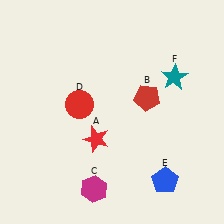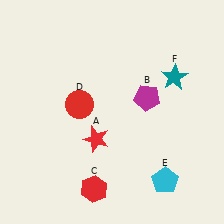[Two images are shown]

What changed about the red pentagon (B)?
In Image 1, B is red. In Image 2, it changed to magenta.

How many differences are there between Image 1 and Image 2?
There are 3 differences between the two images.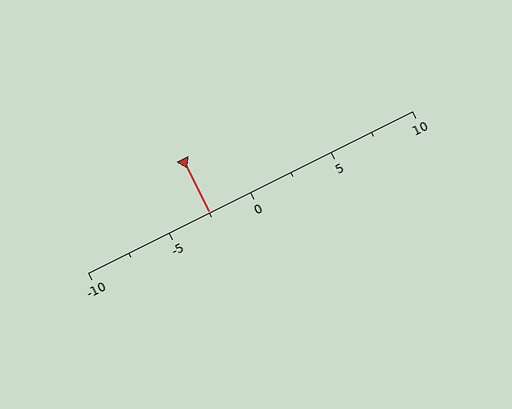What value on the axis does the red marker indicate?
The marker indicates approximately -2.5.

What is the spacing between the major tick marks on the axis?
The major ticks are spaced 5 apart.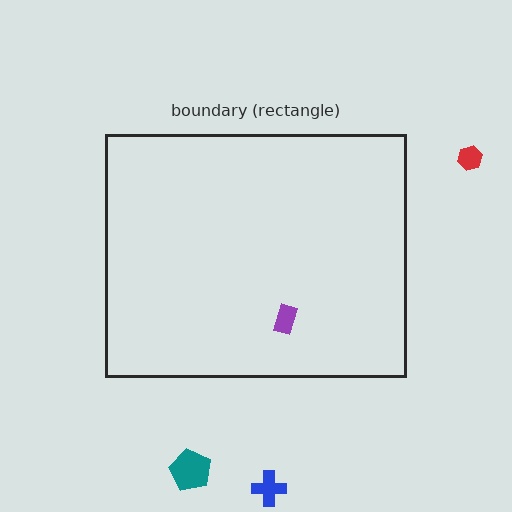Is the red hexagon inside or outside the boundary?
Outside.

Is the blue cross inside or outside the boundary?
Outside.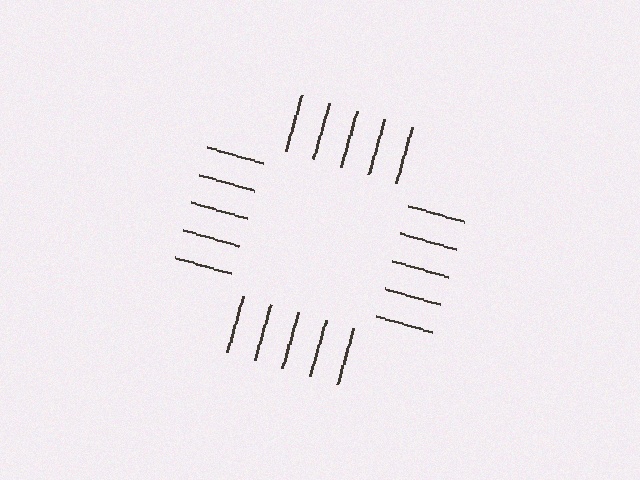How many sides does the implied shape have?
4 sides — the line-ends trace a square.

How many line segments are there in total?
20 — 5 along each of the 4 edges.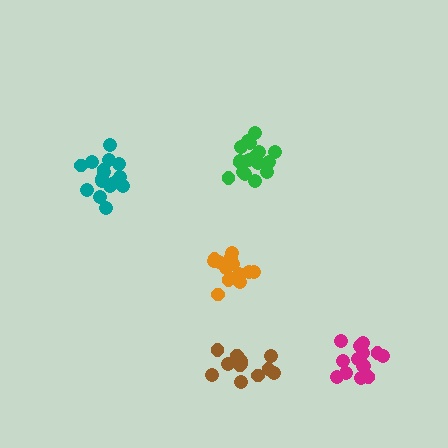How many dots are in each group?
Group 1: 16 dots, Group 2: 17 dots, Group 3: 14 dots, Group 4: 13 dots, Group 5: 17 dots (77 total).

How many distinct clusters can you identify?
There are 5 distinct clusters.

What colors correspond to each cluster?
The clusters are colored: magenta, teal, orange, brown, green.